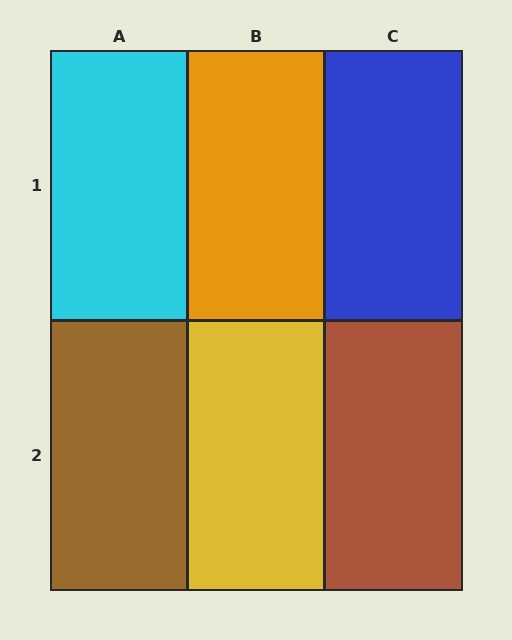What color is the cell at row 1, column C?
Blue.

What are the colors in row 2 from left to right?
Brown, yellow, brown.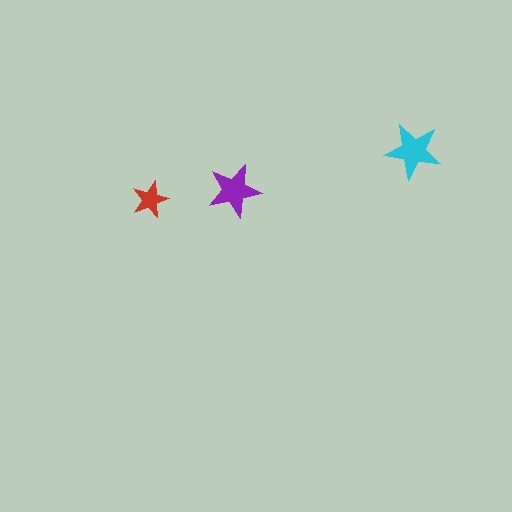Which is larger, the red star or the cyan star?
The cyan one.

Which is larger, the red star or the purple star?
The purple one.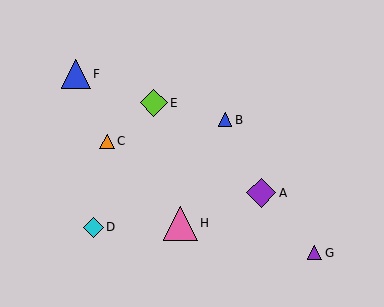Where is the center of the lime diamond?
The center of the lime diamond is at (154, 103).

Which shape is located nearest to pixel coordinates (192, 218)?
The pink triangle (labeled H) at (180, 223) is nearest to that location.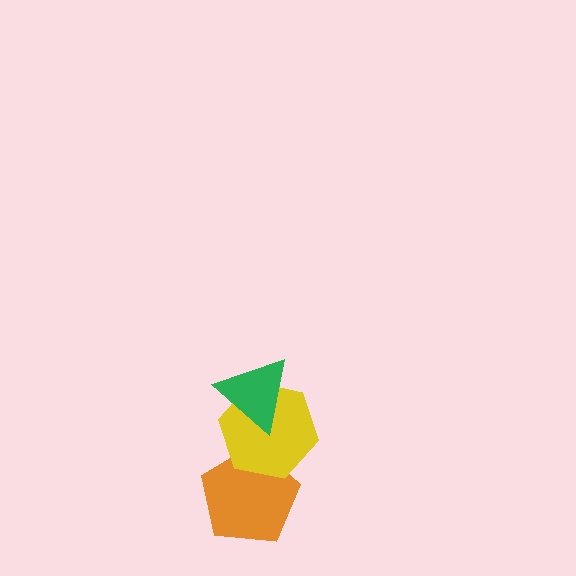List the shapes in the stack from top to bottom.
From top to bottom: the green triangle, the yellow hexagon, the orange pentagon.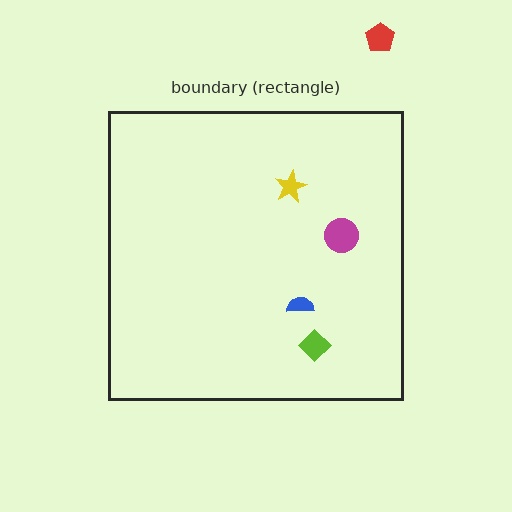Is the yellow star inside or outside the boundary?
Inside.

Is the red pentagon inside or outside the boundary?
Outside.